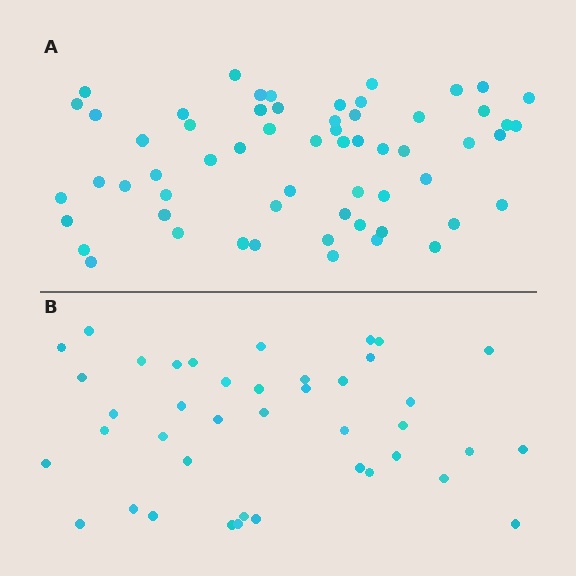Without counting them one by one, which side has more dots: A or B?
Region A (the top region) has more dots.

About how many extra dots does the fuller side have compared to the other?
Region A has approximately 20 more dots than region B.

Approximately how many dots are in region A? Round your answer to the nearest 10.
About 60 dots.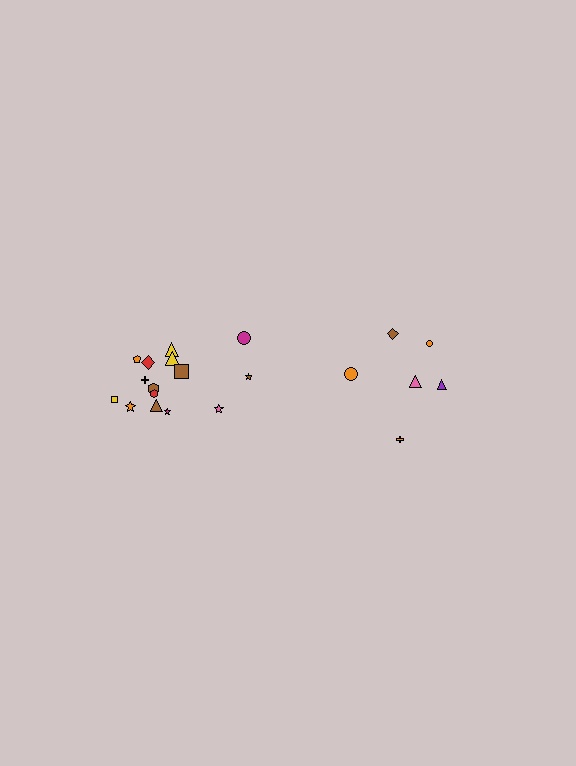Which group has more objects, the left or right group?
The left group.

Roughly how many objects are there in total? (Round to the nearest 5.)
Roughly 20 objects in total.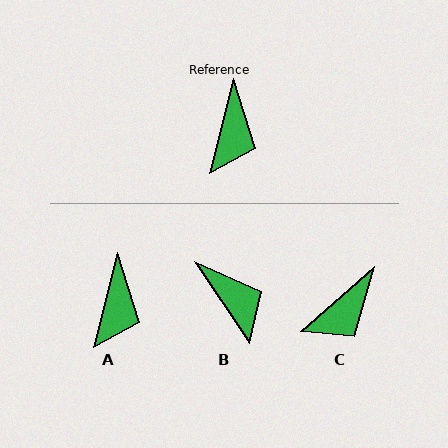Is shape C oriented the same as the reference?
No, it is off by about 35 degrees.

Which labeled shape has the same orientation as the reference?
A.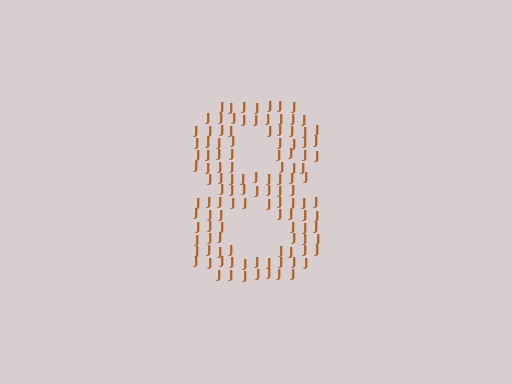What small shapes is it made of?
It is made of small letter J's.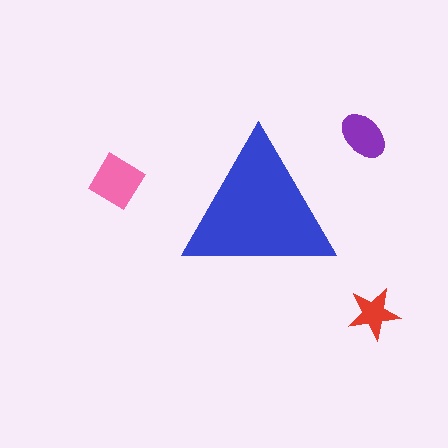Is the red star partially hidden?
No, the red star is fully visible.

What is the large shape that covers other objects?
A blue triangle.